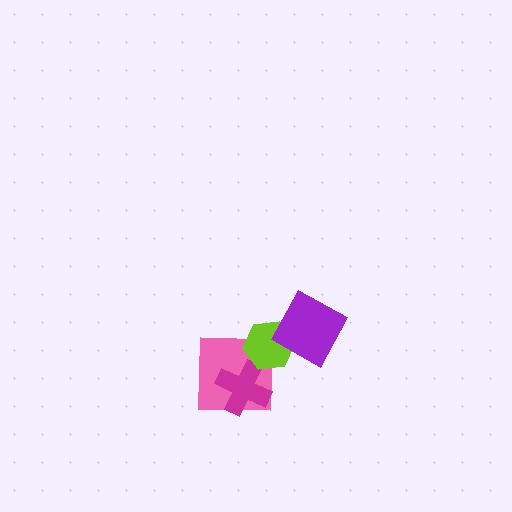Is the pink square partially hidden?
Yes, it is partially covered by another shape.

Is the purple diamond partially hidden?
No, no other shape covers it.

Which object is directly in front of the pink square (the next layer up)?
The magenta cross is directly in front of the pink square.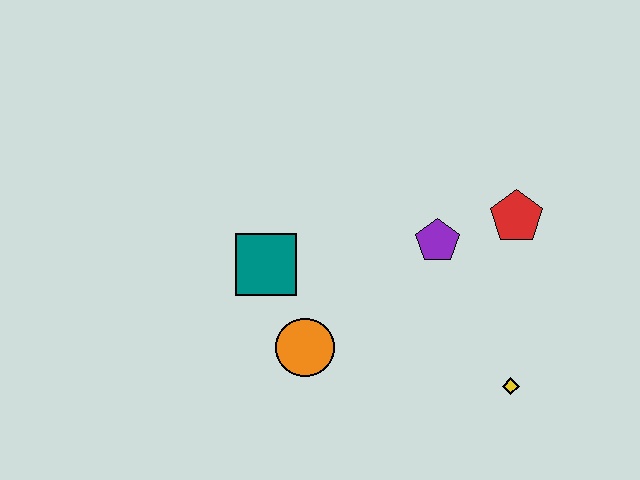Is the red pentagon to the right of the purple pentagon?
Yes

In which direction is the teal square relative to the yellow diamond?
The teal square is to the left of the yellow diamond.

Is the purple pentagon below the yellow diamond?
No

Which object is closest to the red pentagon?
The purple pentagon is closest to the red pentagon.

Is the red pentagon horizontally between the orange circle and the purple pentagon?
No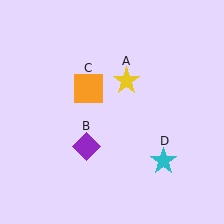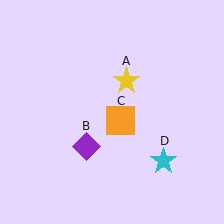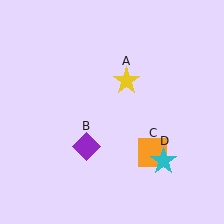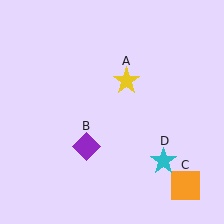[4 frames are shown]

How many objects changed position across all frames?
1 object changed position: orange square (object C).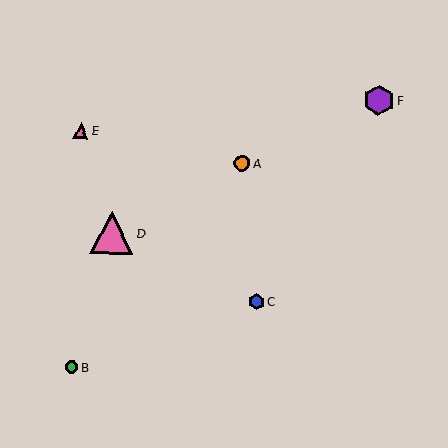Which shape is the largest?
The pink triangle (labeled D) is the largest.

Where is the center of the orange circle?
The center of the orange circle is at (242, 164).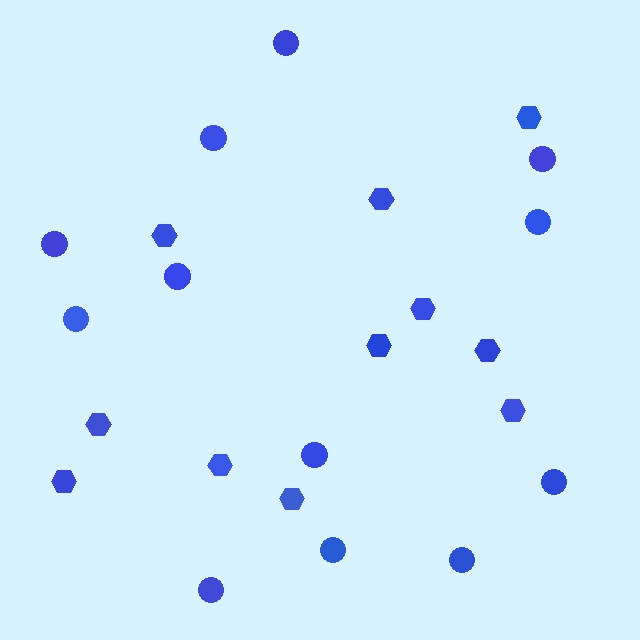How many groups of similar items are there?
There are 2 groups: one group of hexagons (11) and one group of circles (12).